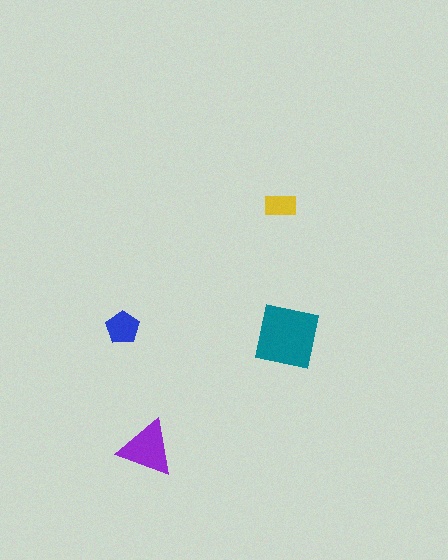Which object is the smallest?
The yellow rectangle.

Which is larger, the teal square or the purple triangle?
The teal square.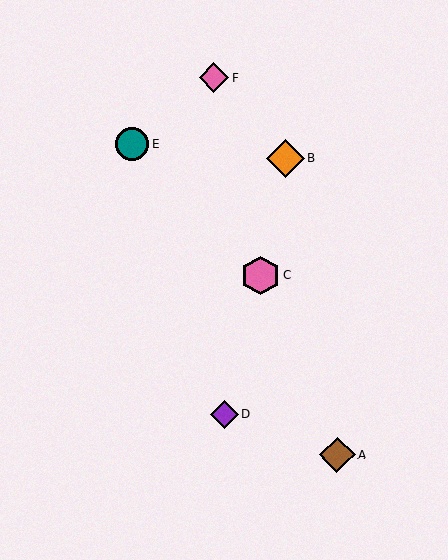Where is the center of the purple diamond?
The center of the purple diamond is at (224, 414).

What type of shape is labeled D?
Shape D is a purple diamond.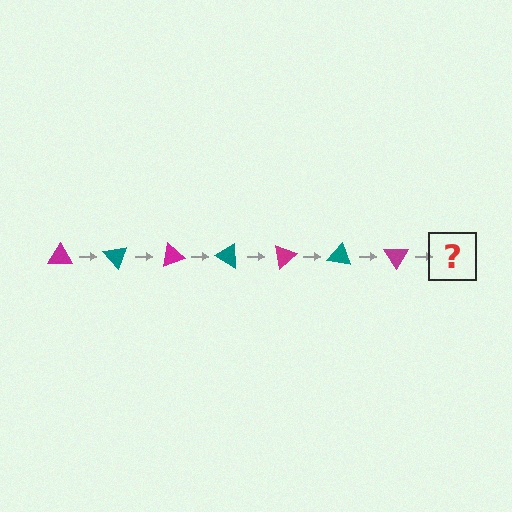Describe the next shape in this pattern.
It should be a teal triangle, rotated 350 degrees from the start.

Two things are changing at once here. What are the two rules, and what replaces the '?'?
The two rules are that it rotates 50 degrees each step and the color cycles through magenta and teal. The '?' should be a teal triangle, rotated 350 degrees from the start.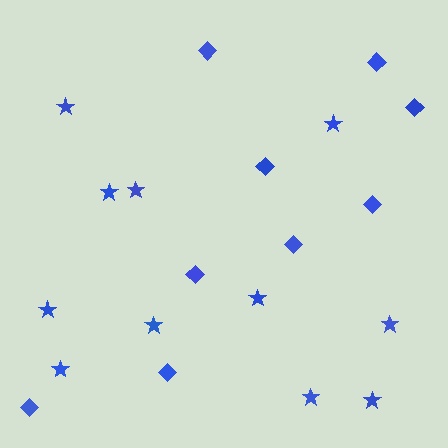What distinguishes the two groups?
There are 2 groups: one group of diamonds (9) and one group of stars (11).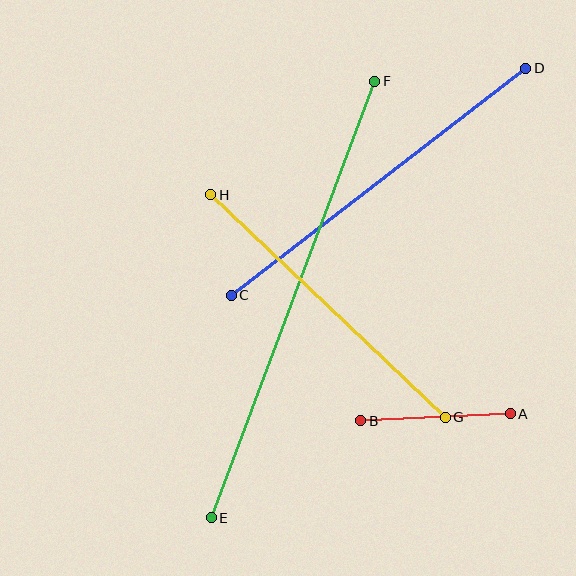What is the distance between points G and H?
The distance is approximately 323 pixels.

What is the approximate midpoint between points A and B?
The midpoint is at approximately (435, 417) pixels.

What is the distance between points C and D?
The distance is approximately 372 pixels.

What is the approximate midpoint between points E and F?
The midpoint is at approximately (293, 299) pixels.